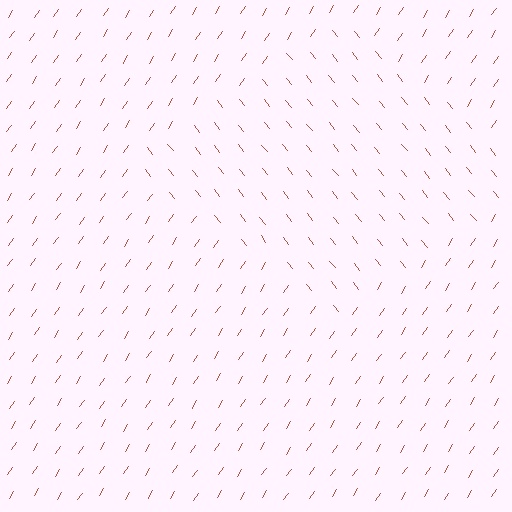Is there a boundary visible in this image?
Yes, there is a texture boundary formed by a change in line orientation.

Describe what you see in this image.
The image is filled with small brown line segments. A diamond region in the image has lines oriented differently from the surrounding lines, creating a visible texture boundary.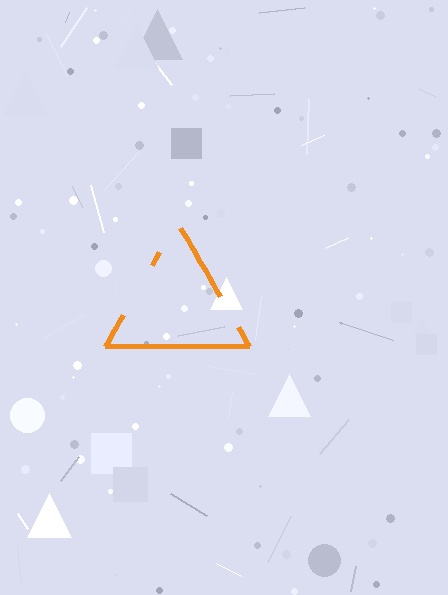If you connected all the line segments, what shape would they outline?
They would outline a triangle.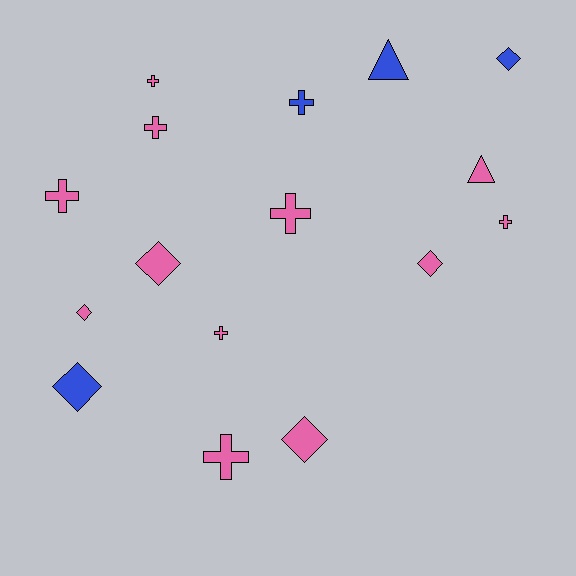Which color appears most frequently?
Pink, with 12 objects.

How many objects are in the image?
There are 16 objects.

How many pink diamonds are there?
There are 4 pink diamonds.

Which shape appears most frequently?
Cross, with 8 objects.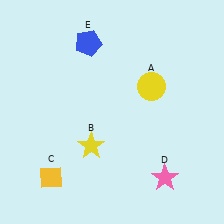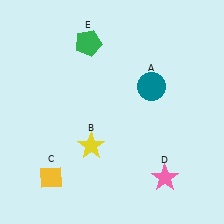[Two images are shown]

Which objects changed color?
A changed from yellow to teal. E changed from blue to green.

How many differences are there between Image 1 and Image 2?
There are 2 differences between the two images.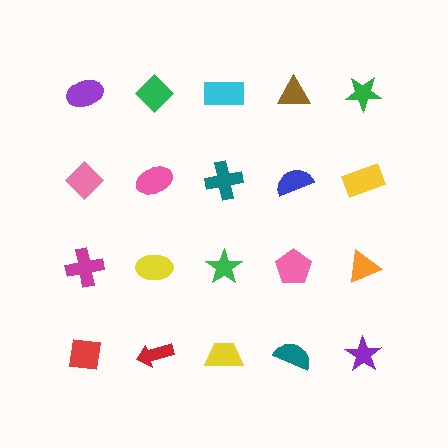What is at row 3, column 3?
A green star.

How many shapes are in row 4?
5 shapes.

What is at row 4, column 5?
A purple star.